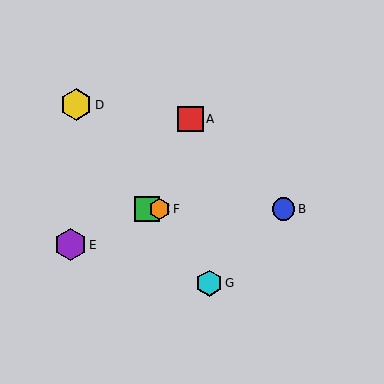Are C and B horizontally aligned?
Yes, both are at y≈209.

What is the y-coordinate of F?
Object F is at y≈209.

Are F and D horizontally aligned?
No, F is at y≈209 and D is at y≈105.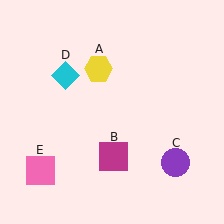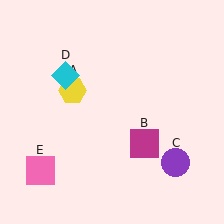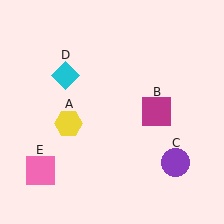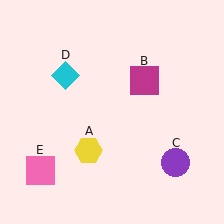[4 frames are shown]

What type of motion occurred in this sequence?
The yellow hexagon (object A), magenta square (object B) rotated counterclockwise around the center of the scene.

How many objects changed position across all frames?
2 objects changed position: yellow hexagon (object A), magenta square (object B).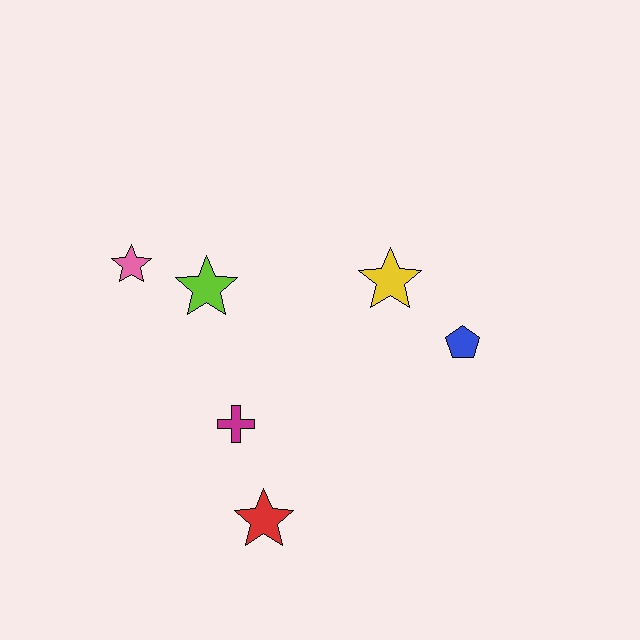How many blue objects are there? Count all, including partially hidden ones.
There is 1 blue object.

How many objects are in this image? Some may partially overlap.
There are 6 objects.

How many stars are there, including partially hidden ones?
There are 4 stars.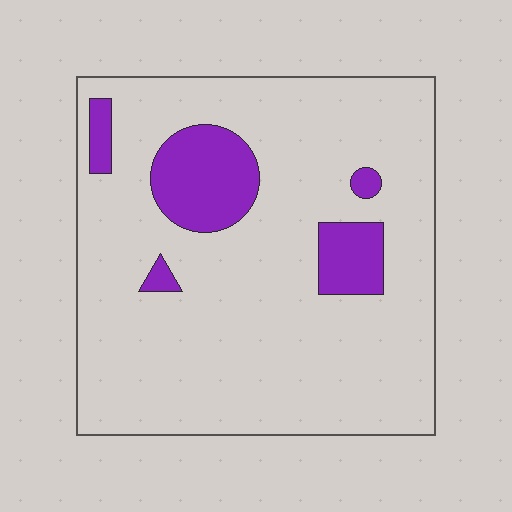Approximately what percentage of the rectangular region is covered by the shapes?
Approximately 15%.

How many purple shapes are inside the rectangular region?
5.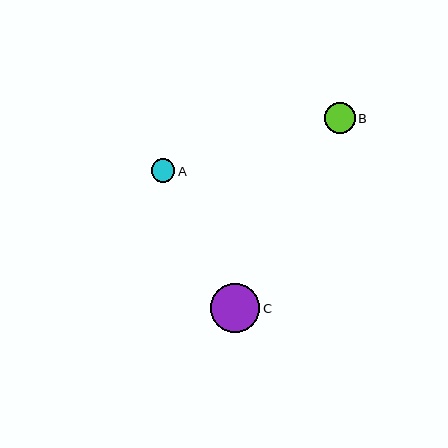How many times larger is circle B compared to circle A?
Circle B is approximately 1.3 times the size of circle A.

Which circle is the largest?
Circle C is the largest with a size of approximately 49 pixels.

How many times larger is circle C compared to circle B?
Circle C is approximately 1.6 times the size of circle B.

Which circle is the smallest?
Circle A is the smallest with a size of approximately 24 pixels.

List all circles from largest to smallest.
From largest to smallest: C, B, A.